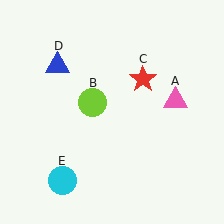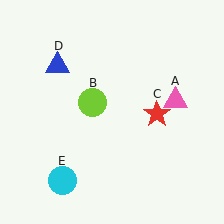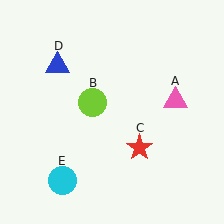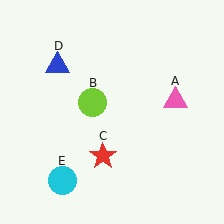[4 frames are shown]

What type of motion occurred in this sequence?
The red star (object C) rotated clockwise around the center of the scene.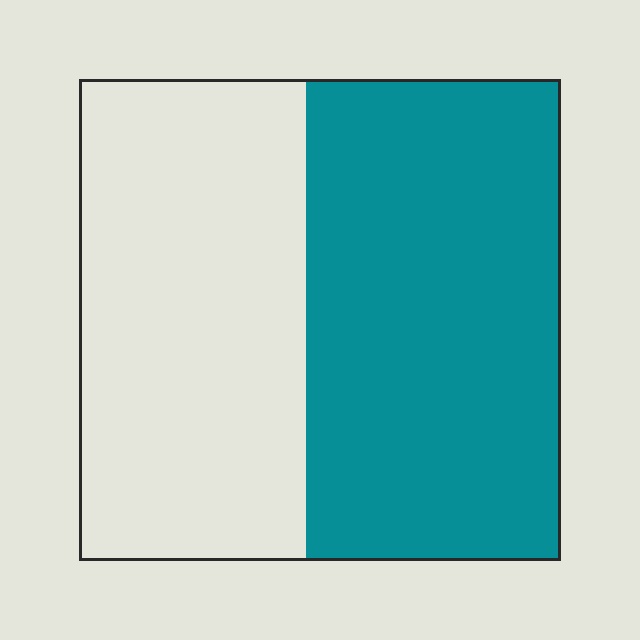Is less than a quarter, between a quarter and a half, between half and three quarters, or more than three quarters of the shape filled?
Between half and three quarters.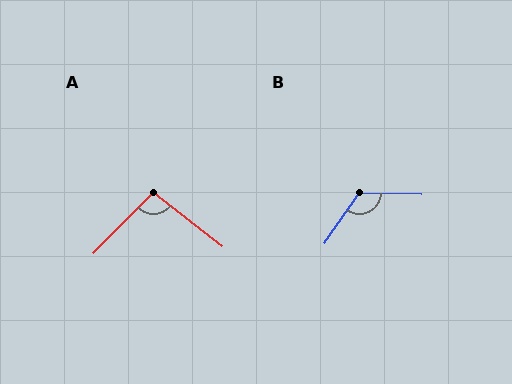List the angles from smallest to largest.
A (97°), B (123°).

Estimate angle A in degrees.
Approximately 97 degrees.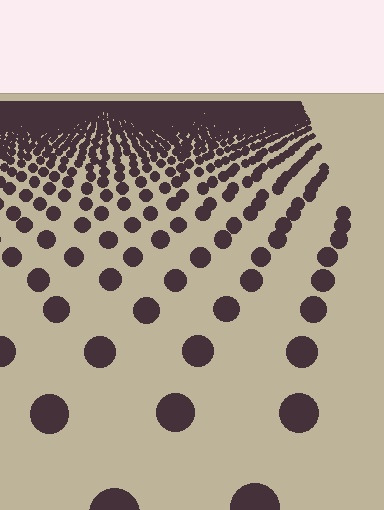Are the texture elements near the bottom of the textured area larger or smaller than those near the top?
Larger. Near the bottom, elements are closer to the viewer and appear at a bigger on-screen size.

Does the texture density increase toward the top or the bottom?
Density increases toward the top.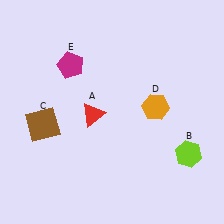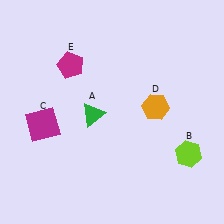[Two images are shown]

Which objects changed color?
A changed from red to green. C changed from brown to magenta.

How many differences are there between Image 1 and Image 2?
There are 2 differences between the two images.